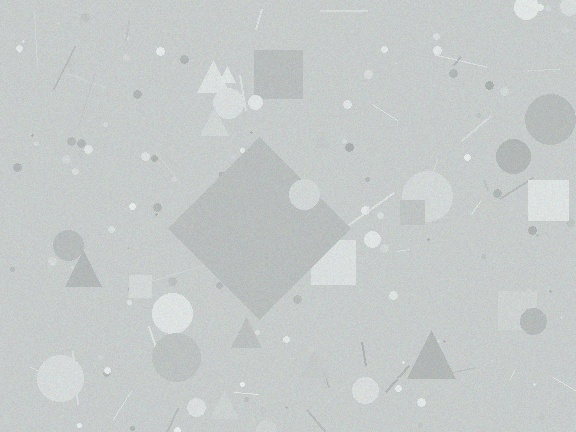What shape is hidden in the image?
A diamond is hidden in the image.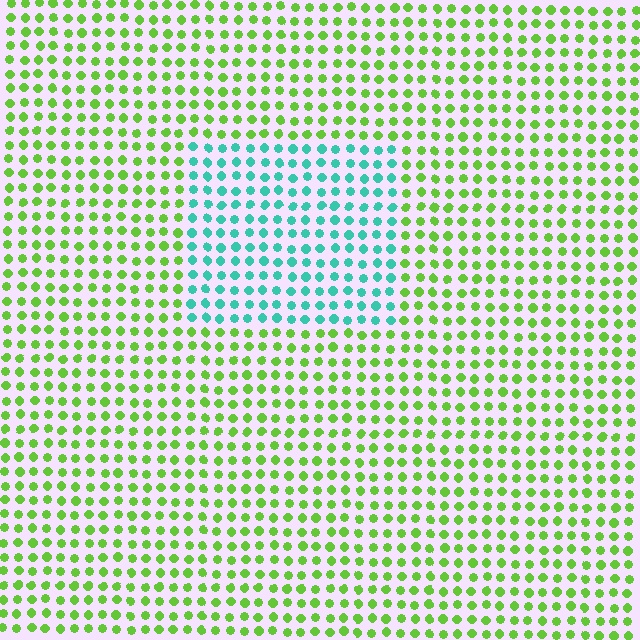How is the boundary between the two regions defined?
The boundary is defined purely by a slight shift in hue (about 66 degrees). Spacing, size, and orientation are identical on both sides.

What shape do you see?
I see a rectangle.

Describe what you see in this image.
The image is filled with small lime elements in a uniform arrangement. A rectangle-shaped region is visible where the elements are tinted to a slightly different hue, forming a subtle color boundary.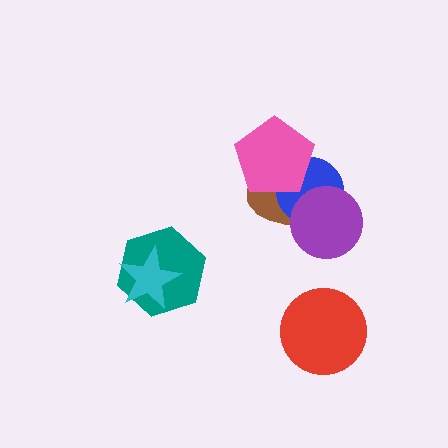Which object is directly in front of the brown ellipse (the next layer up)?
The blue circle is directly in front of the brown ellipse.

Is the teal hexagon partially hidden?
Yes, it is partially covered by another shape.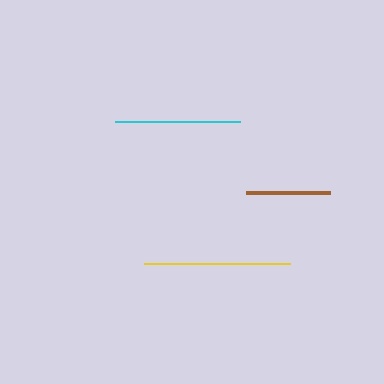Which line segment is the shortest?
The brown line is the shortest at approximately 84 pixels.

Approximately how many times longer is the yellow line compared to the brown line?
The yellow line is approximately 1.7 times the length of the brown line.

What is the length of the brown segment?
The brown segment is approximately 84 pixels long.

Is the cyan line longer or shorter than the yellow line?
The yellow line is longer than the cyan line.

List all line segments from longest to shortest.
From longest to shortest: yellow, cyan, brown.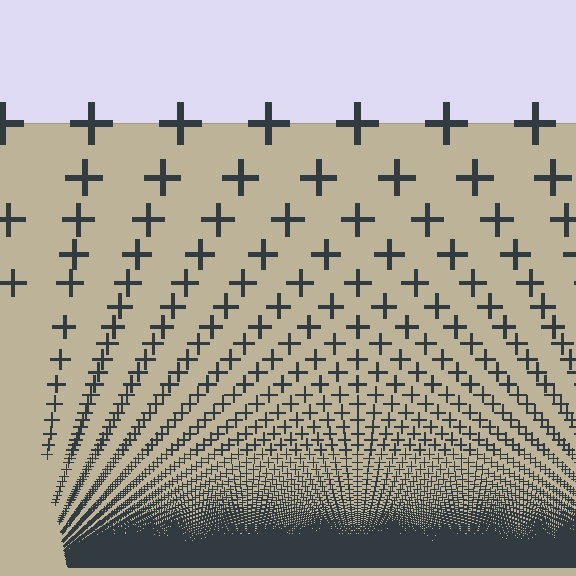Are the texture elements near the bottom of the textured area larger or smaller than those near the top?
Smaller. The gradient is inverted — elements near the bottom are smaller and denser.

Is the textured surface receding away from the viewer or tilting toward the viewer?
The surface appears to tilt toward the viewer. Texture elements get larger and sparser toward the top.